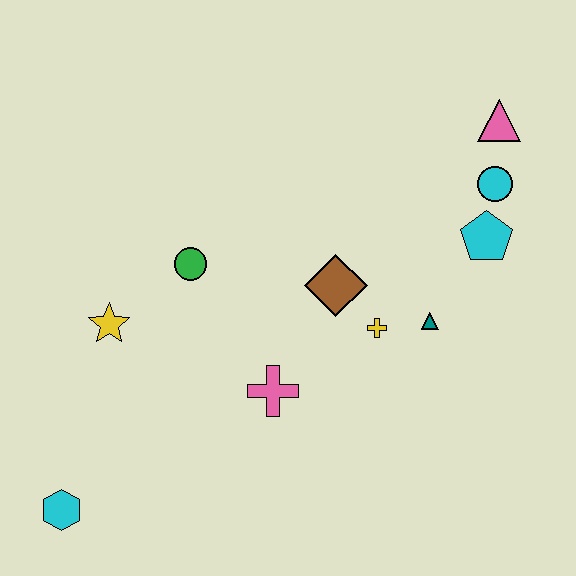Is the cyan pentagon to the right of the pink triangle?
No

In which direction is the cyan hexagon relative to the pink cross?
The cyan hexagon is to the left of the pink cross.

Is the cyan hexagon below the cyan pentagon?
Yes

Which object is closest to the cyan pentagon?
The cyan circle is closest to the cyan pentagon.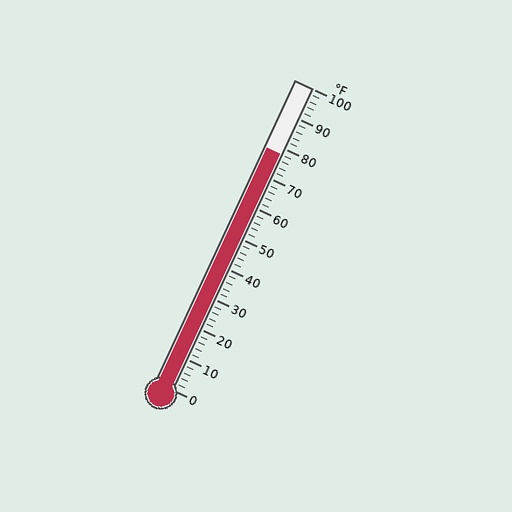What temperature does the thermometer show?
The thermometer shows approximately 78°F.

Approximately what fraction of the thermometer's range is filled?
The thermometer is filled to approximately 80% of its range.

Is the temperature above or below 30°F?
The temperature is above 30°F.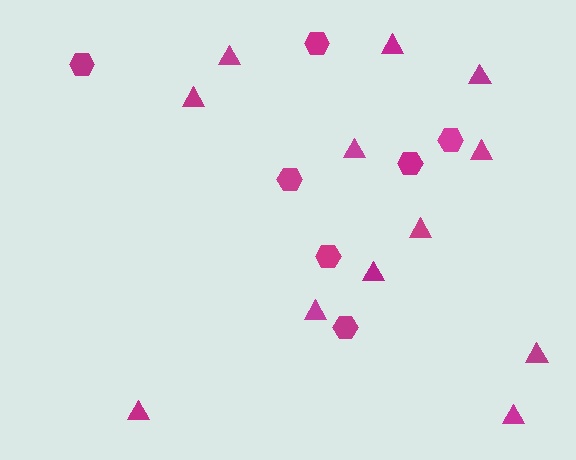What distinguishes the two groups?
There are 2 groups: one group of triangles (12) and one group of hexagons (7).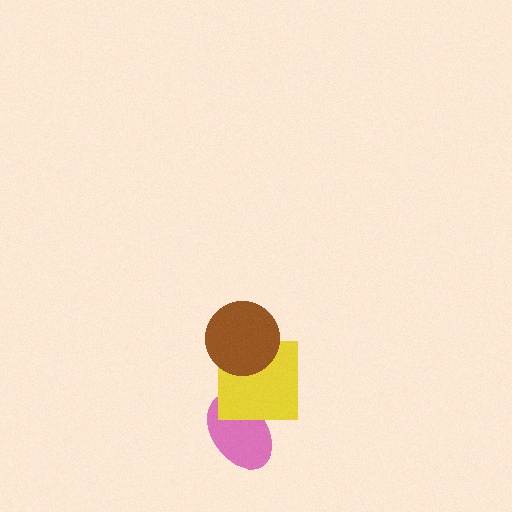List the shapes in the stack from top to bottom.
From top to bottom: the brown circle, the yellow square, the pink ellipse.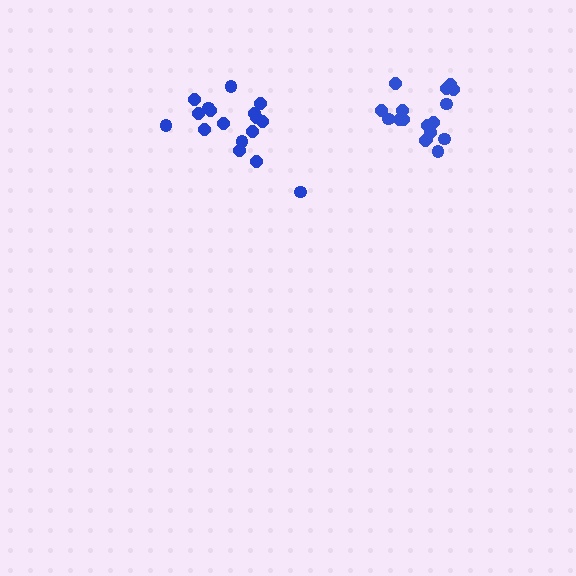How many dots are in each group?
Group 1: 17 dots, Group 2: 17 dots (34 total).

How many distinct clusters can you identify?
There are 2 distinct clusters.